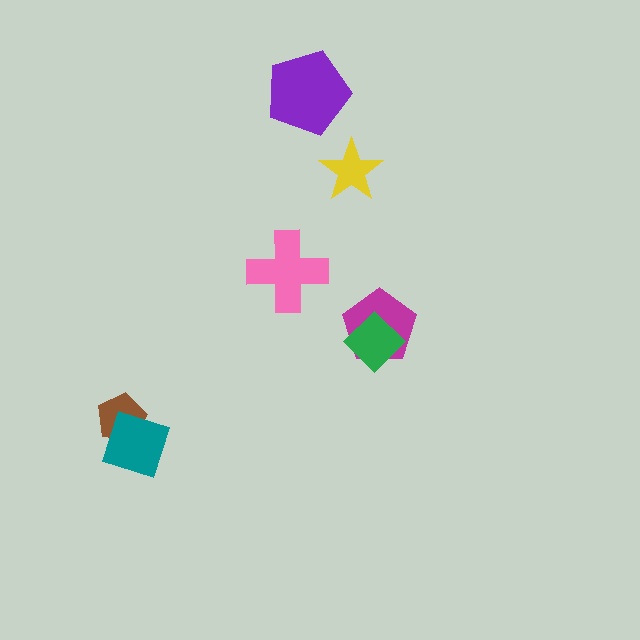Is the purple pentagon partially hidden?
No, no other shape covers it.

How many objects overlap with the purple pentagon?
0 objects overlap with the purple pentagon.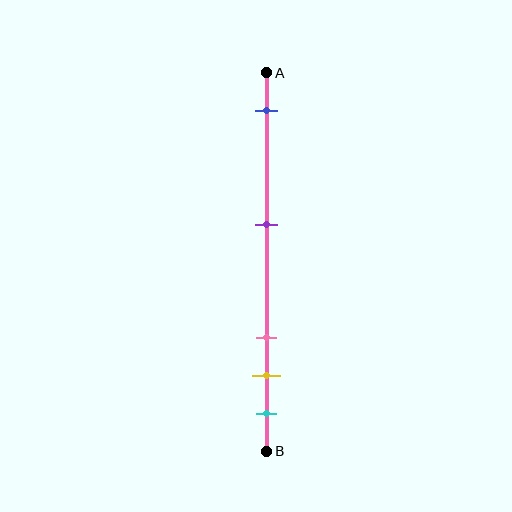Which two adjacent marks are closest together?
The yellow and cyan marks are the closest adjacent pair.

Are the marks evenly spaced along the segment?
No, the marks are not evenly spaced.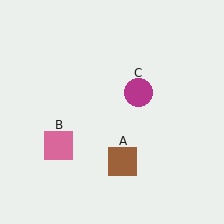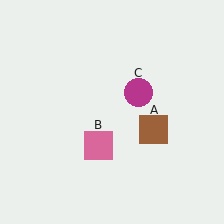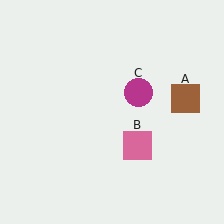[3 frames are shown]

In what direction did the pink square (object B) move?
The pink square (object B) moved right.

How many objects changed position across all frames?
2 objects changed position: brown square (object A), pink square (object B).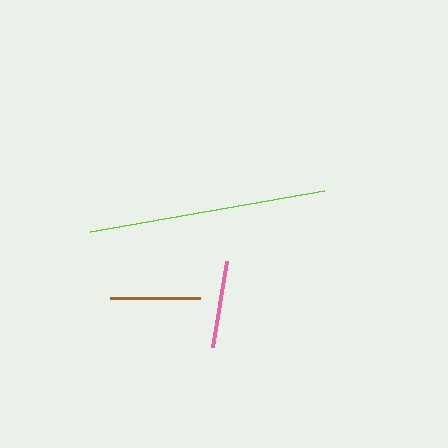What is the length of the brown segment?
The brown segment is approximately 90 pixels long.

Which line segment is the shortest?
The pink line is the shortest at approximately 87 pixels.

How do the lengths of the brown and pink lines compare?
The brown and pink lines are approximately the same length.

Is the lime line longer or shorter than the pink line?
The lime line is longer than the pink line.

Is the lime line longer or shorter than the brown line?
The lime line is longer than the brown line.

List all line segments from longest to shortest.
From longest to shortest: lime, brown, pink.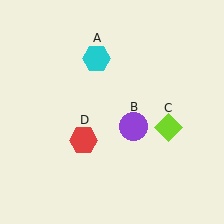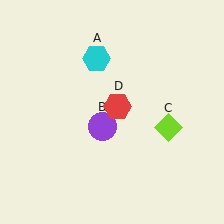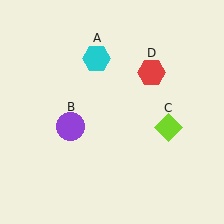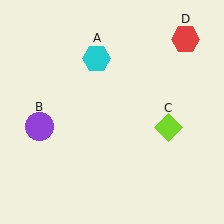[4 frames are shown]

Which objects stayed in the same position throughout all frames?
Cyan hexagon (object A) and lime diamond (object C) remained stationary.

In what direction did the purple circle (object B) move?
The purple circle (object B) moved left.